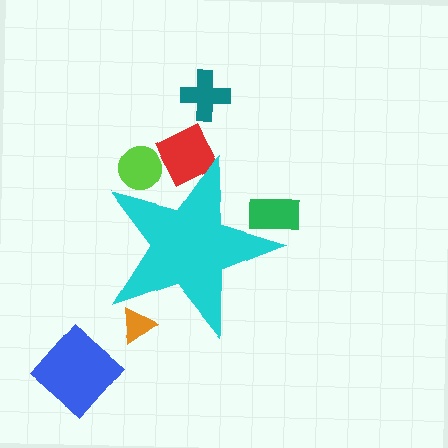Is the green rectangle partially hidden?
Yes, the green rectangle is partially hidden behind the cyan star.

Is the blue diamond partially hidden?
No, the blue diamond is fully visible.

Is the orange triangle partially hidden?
Yes, the orange triangle is partially hidden behind the cyan star.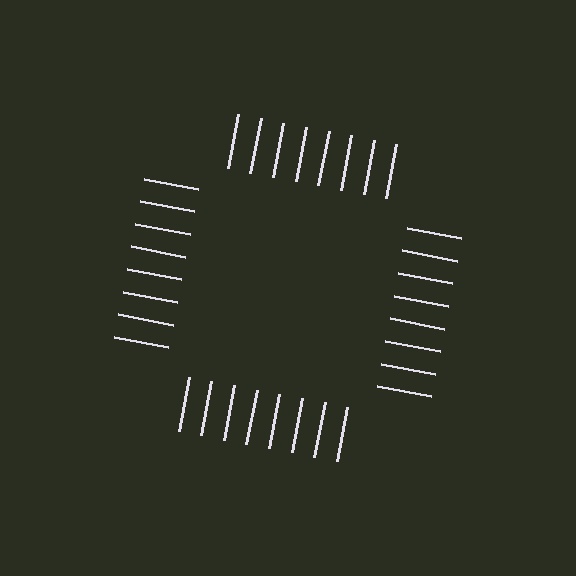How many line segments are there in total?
32 — 8 along each of the 4 edges.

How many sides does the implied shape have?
4 sides — the line-ends trace a square.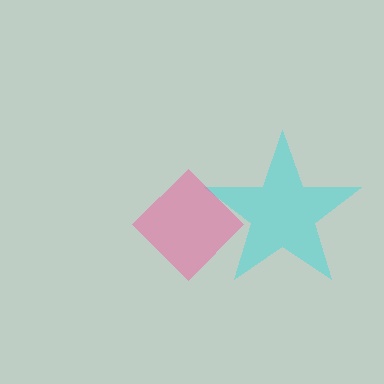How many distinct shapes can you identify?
There are 2 distinct shapes: a cyan star, a pink diamond.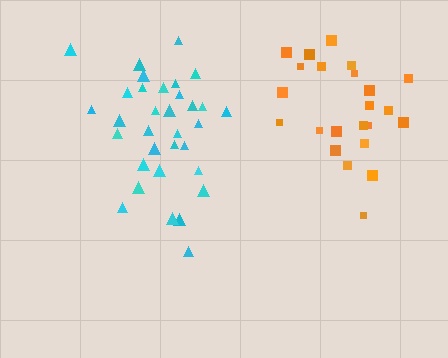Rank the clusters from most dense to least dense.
cyan, orange.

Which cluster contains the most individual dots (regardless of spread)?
Cyan (33).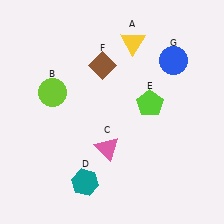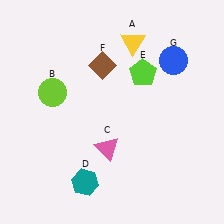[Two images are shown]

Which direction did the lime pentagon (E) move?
The lime pentagon (E) moved up.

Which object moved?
The lime pentagon (E) moved up.